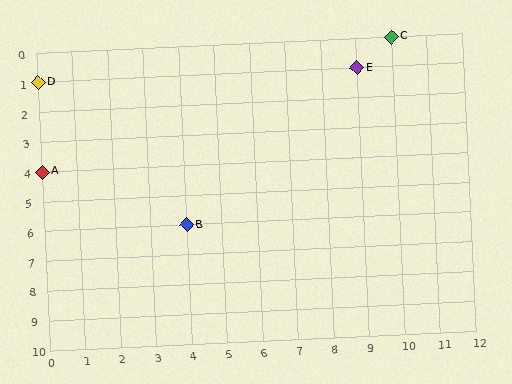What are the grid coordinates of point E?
Point E is at grid coordinates (9, 1).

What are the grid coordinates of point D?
Point D is at grid coordinates (0, 1).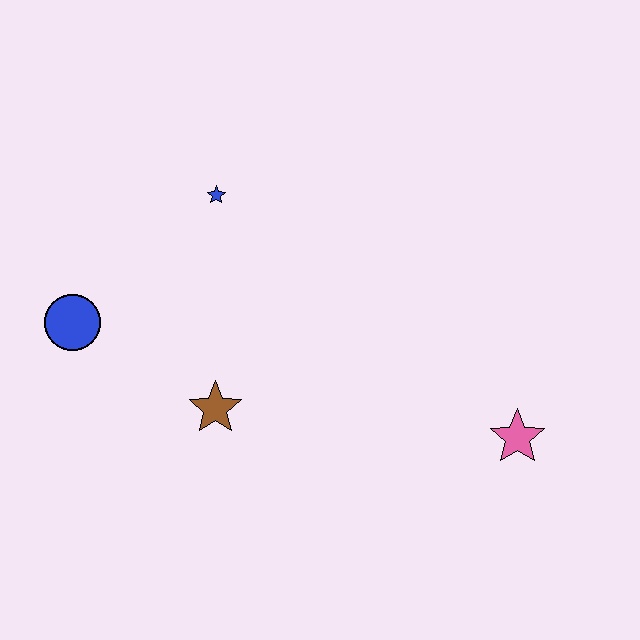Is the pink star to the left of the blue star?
No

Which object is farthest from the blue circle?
The pink star is farthest from the blue circle.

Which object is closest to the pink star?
The brown star is closest to the pink star.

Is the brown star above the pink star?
Yes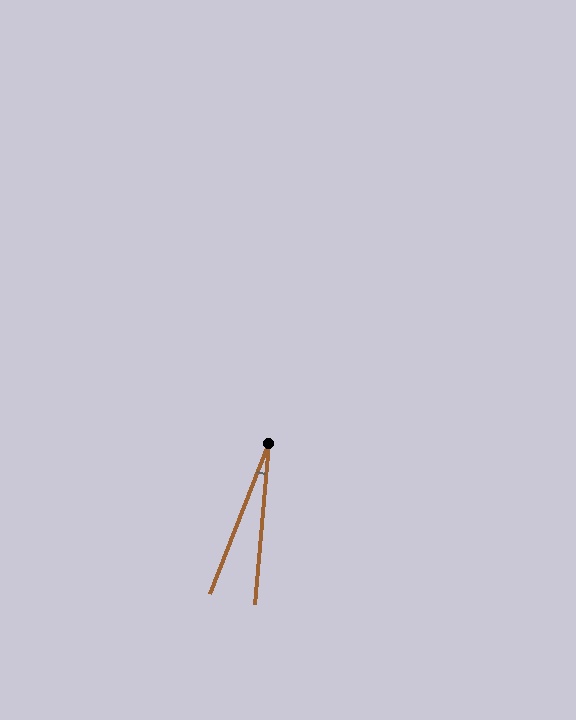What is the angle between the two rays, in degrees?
Approximately 16 degrees.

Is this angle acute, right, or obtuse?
It is acute.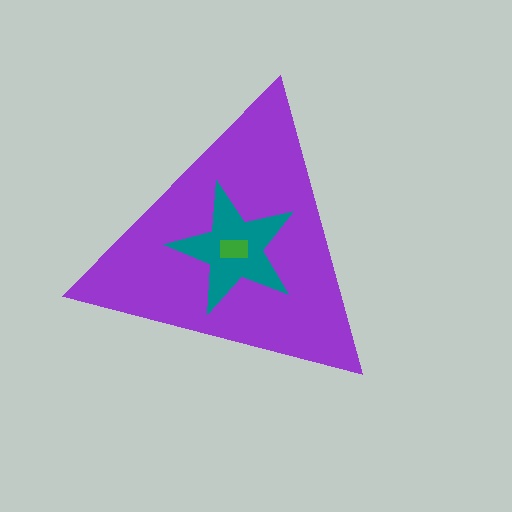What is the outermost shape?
The purple triangle.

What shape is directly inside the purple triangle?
The teal star.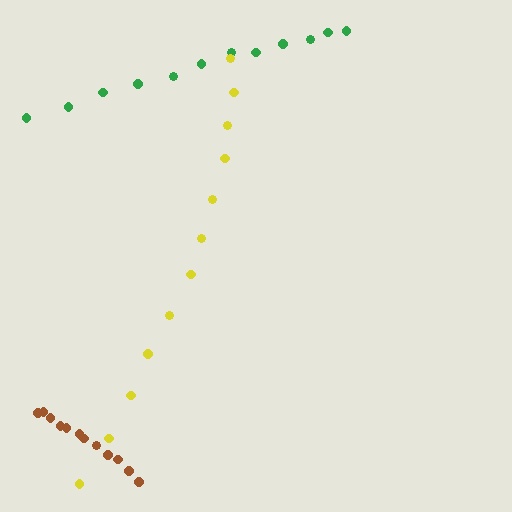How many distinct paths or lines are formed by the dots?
There are 3 distinct paths.